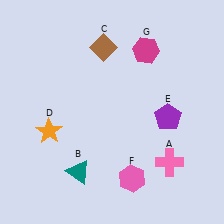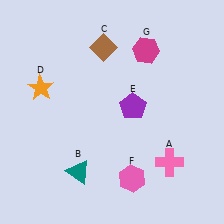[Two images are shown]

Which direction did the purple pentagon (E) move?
The purple pentagon (E) moved left.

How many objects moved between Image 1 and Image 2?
2 objects moved between the two images.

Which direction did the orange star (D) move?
The orange star (D) moved up.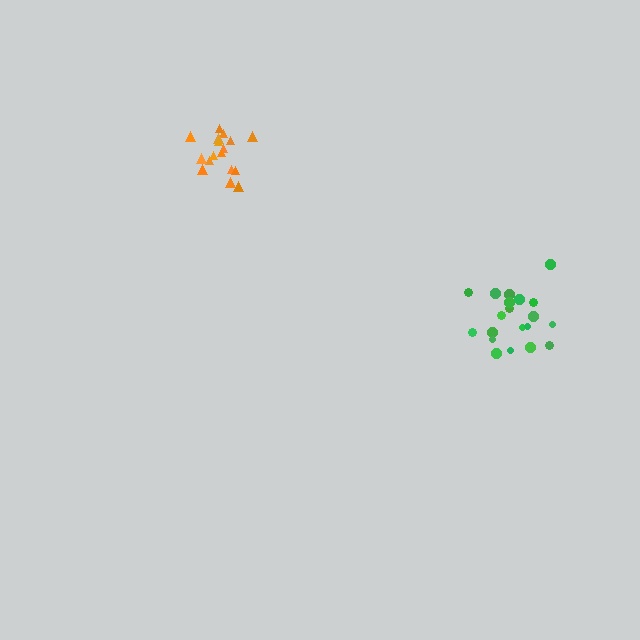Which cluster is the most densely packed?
Green.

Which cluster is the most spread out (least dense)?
Orange.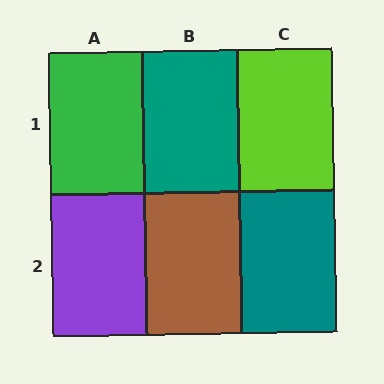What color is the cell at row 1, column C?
Lime.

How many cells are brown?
1 cell is brown.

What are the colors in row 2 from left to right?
Purple, brown, teal.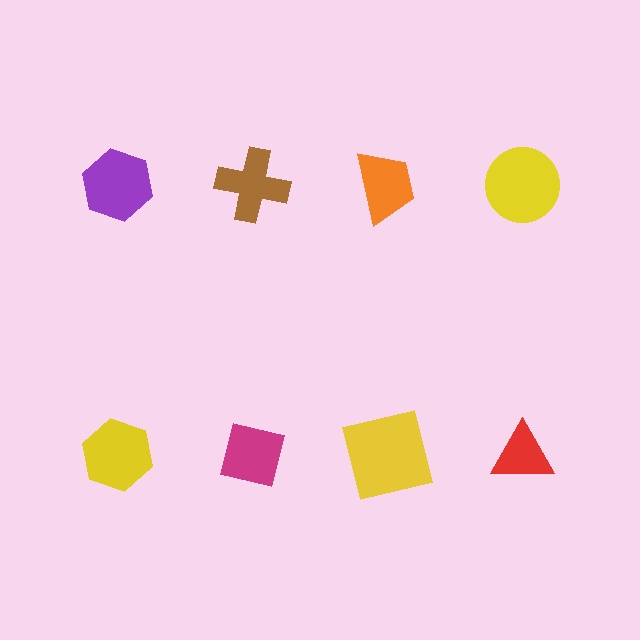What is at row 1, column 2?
A brown cross.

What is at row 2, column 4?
A red triangle.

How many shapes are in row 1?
4 shapes.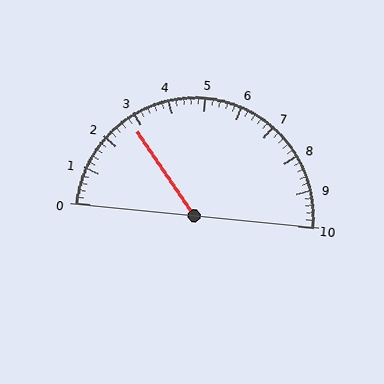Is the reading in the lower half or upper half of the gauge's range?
The reading is in the lower half of the range (0 to 10).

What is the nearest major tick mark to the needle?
The nearest major tick mark is 3.